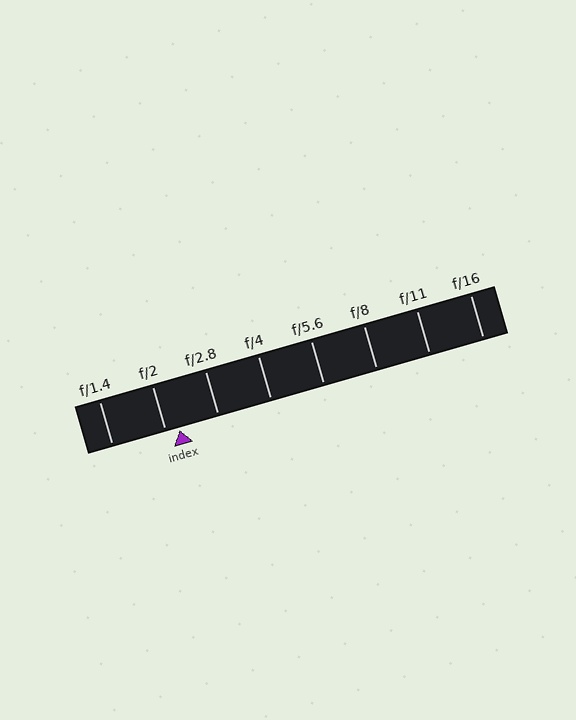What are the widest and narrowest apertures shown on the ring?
The widest aperture shown is f/1.4 and the narrowest is f/16.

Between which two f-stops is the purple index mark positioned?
The index mark is between f/2 and f/2.8.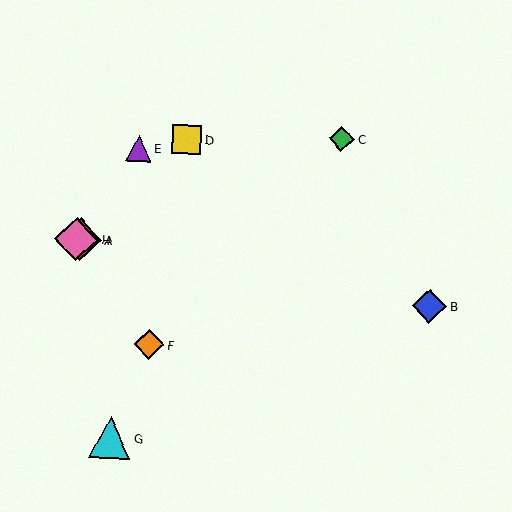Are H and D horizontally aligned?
No, H is at y≈239 and D is at y≈140.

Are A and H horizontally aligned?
Yes, both are at y≈239.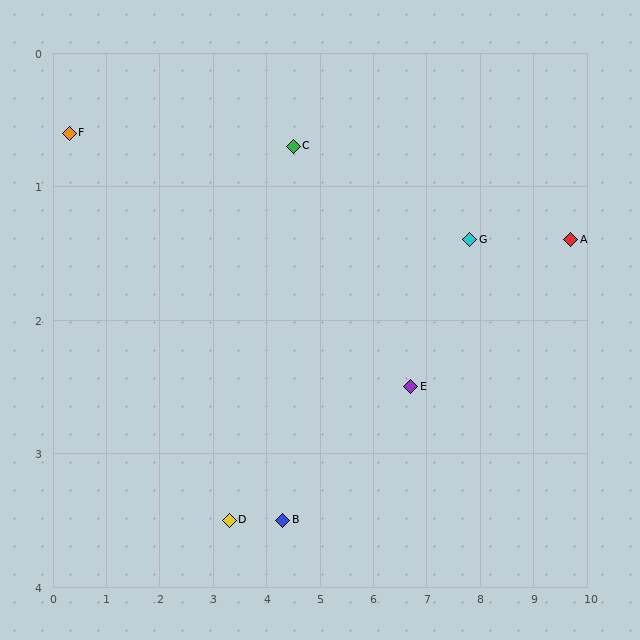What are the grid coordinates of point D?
Point D is at approximately (3.3, 3.5).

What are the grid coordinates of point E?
Point E is at approximately (6.7, 2.5).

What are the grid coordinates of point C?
Point C is at approximately (4.5, 0.7).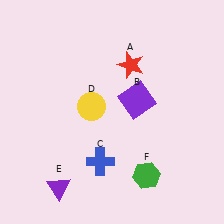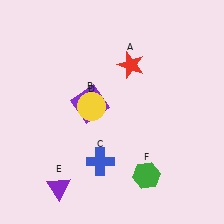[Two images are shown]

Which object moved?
The purple square (B) moved left.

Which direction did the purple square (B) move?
The purple square (B) moved left.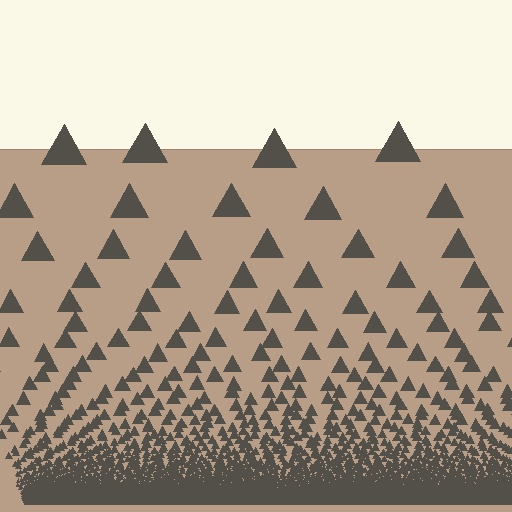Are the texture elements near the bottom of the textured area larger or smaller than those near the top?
Smaller. The gradient is inverted — elements near the bottom are smaller and denser.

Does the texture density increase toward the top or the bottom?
Density increases toward the bottom.